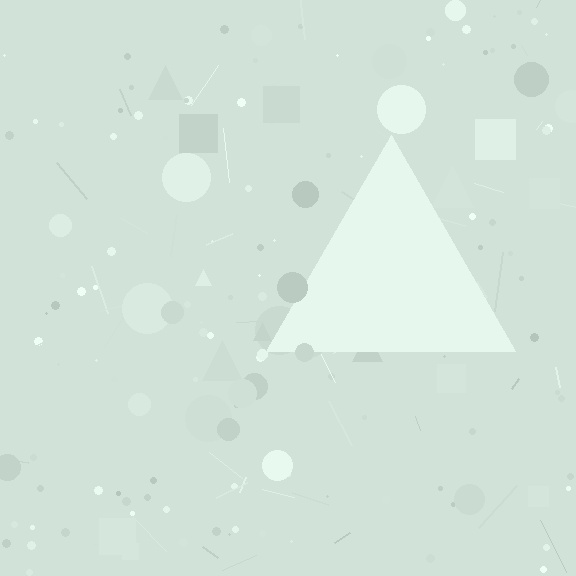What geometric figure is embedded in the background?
A triangle is embedded in the background.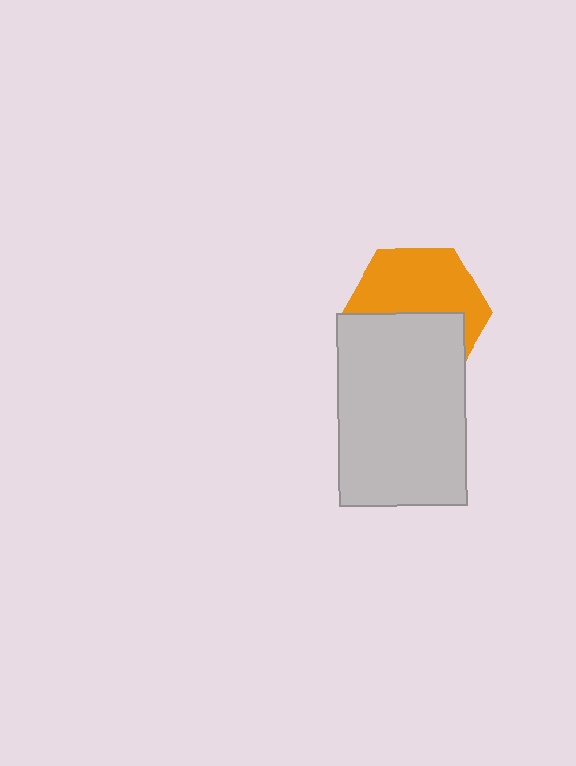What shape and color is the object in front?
The object in front is a light gray rectangle.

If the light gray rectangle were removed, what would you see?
You would see the complete orange hexagon.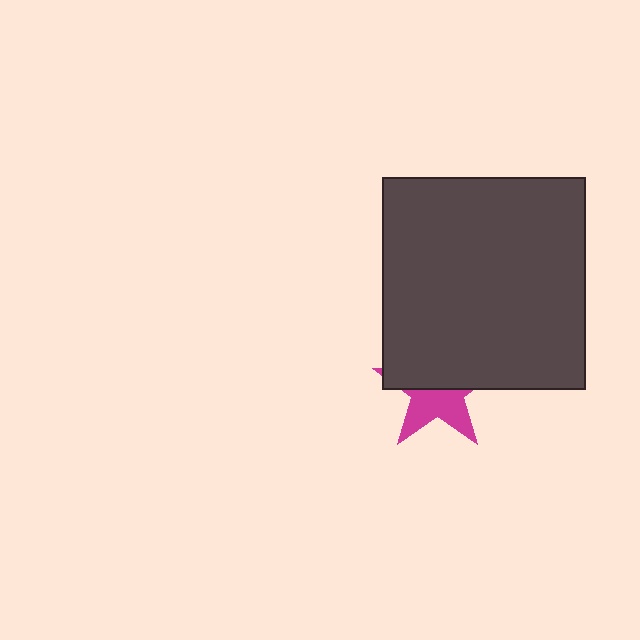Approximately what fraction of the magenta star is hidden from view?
Roughly 54% of the magenta star is hidden behind the dark gray rectangle.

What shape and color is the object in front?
The object in front is a dark gray rectangle.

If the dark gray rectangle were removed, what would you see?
You would see the complete magenta star.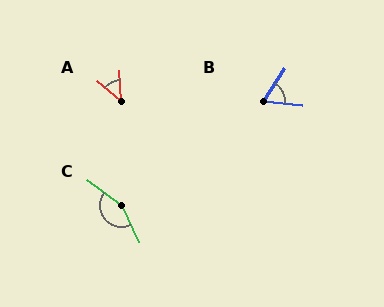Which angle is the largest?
C, at approximately 152 degrees.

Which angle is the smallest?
A, at approximately 46 degrees.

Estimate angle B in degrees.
Approximately 63 degrees.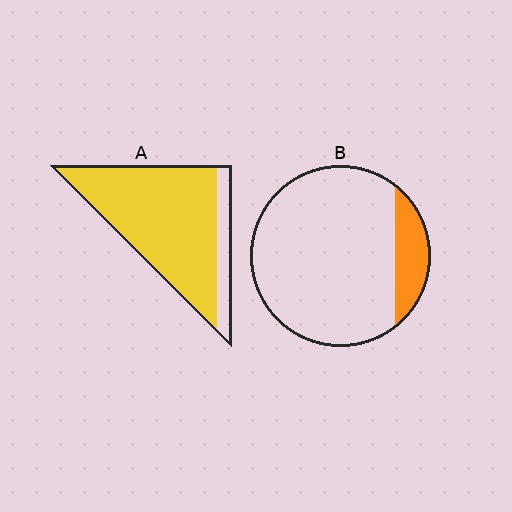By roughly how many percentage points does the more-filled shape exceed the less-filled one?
By roughly 70 percentage points (A over B).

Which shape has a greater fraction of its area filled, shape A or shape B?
Shape A.